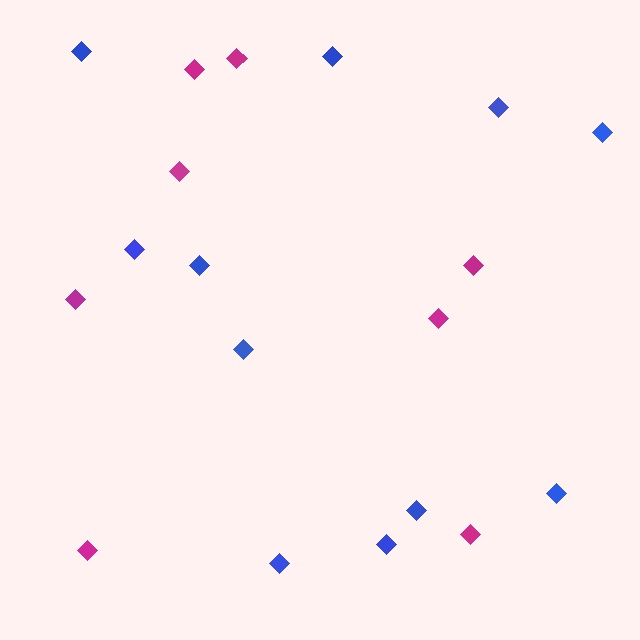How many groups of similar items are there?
There are 2 groups: one group of magenta diamonds (8) and one group of blue diamonds (11).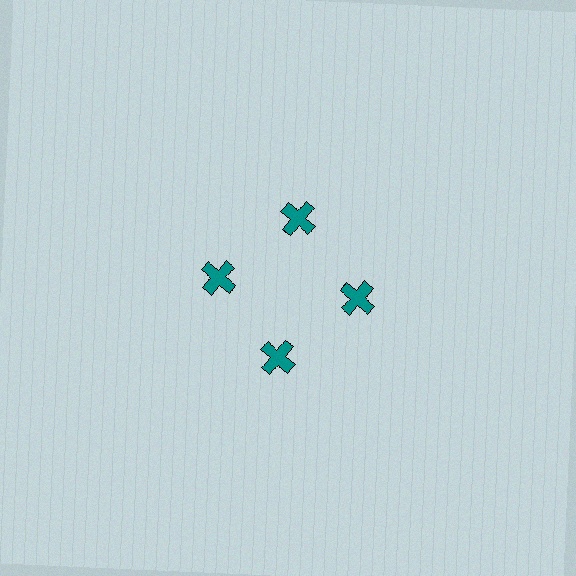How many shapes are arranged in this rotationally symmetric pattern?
There are 4 shapes, arranged in 4 groups of 1.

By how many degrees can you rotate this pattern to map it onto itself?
The pattern maps onto itself every 90 degrees of rotation.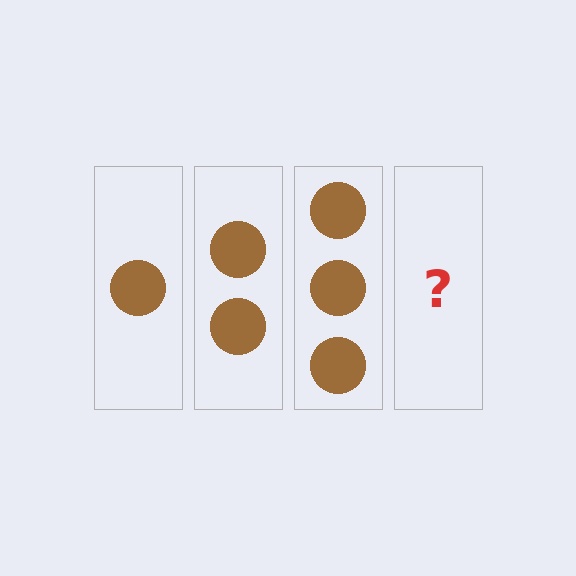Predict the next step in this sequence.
The next step is 4 circles.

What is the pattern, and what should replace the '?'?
The pattern is that each step adds one more circle. The '?' should be 4 circles.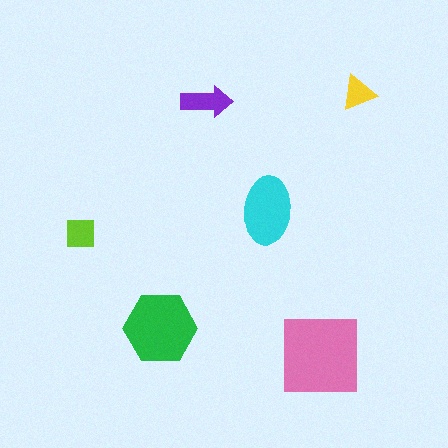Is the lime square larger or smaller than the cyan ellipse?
Smaller.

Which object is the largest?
The pink square.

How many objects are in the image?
There are 6 objects in the image.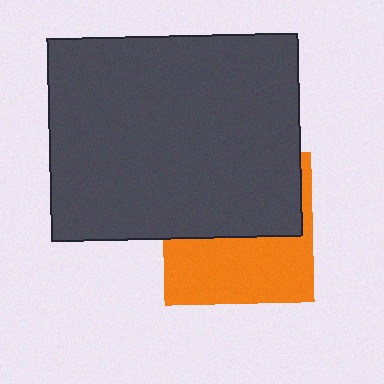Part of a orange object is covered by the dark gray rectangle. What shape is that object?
It is a square.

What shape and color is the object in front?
The object in front is a dark gray rectangle.